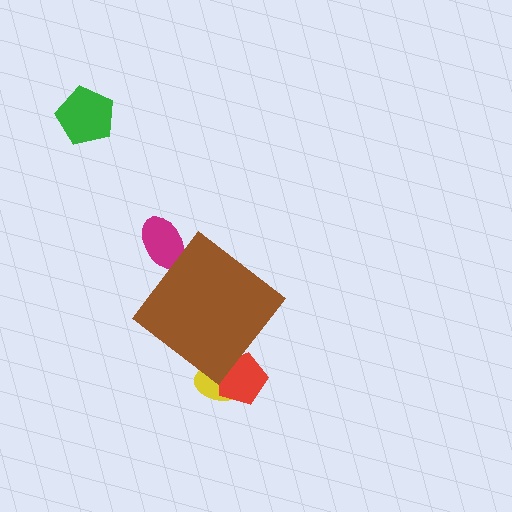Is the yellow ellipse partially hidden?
Yes, the yellow ellipse is partially hidden behind the brown diamond.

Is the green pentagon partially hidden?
No, the green pentagon is fully visible.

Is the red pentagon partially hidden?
Yes, the red pentagon is partially hidden behind the brown diamond.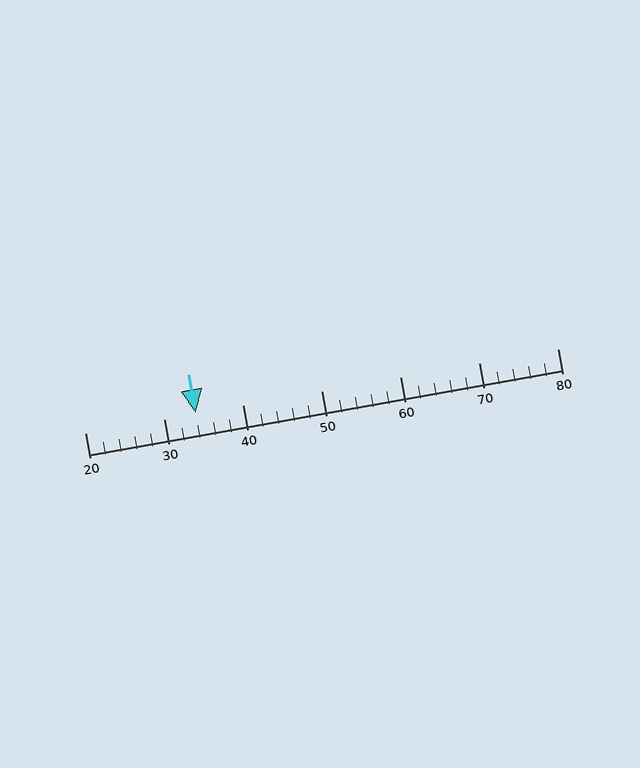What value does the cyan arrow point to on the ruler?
The cyan arrow points to approximately 34.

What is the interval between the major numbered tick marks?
The major tick marks are spaced 10 units apart.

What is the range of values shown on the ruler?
The ruler shows values from 20 to 80.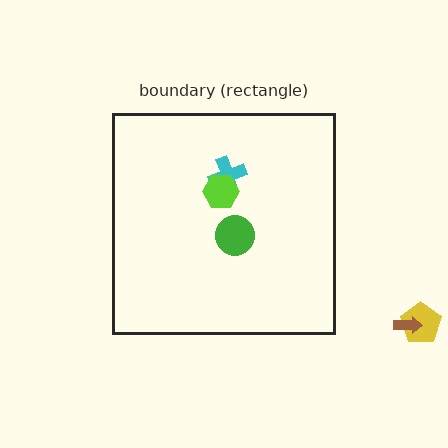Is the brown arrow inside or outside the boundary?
Outside.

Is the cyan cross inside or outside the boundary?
Inside.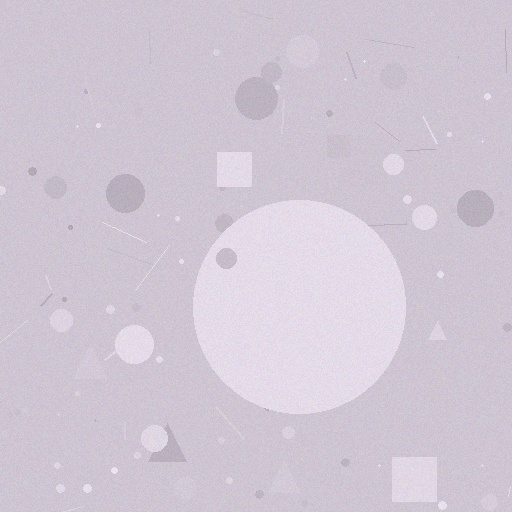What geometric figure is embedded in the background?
A circle is embedded in the background.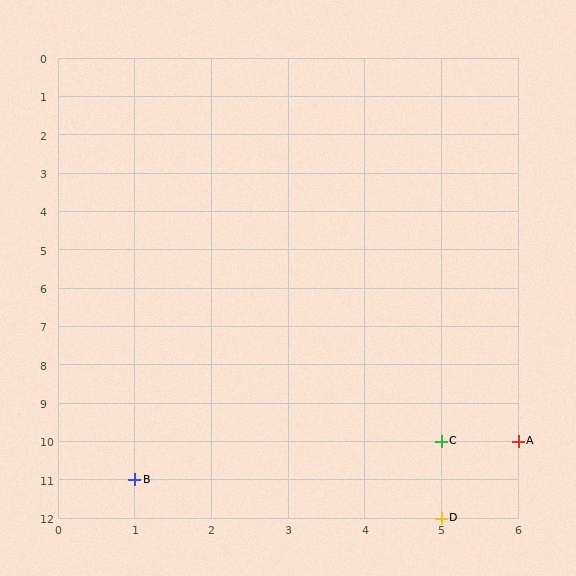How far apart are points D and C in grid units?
Points D and C are 2 rows apart.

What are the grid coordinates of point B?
Point B is at grid coordinates (1, 11).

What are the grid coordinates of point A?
Point A is at grid coordinates (6, 10).